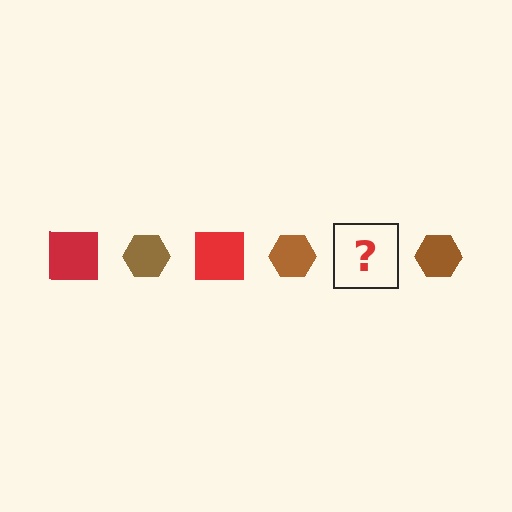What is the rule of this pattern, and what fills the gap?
The rule is that the pattern alternates between red square and brown hexagon. The gap should be filled with a red square.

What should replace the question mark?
The question mark should be replaced with a red square.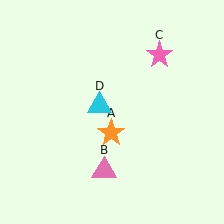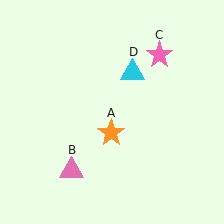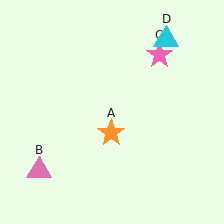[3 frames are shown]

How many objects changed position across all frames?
2 objects changed position: pink triangle (object B), cyan triangle (object D).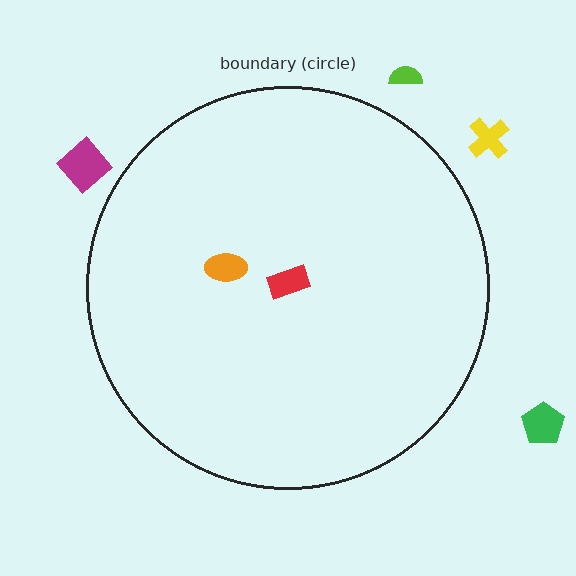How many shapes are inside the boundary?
2 inside, 4 outside.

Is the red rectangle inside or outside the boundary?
Inside.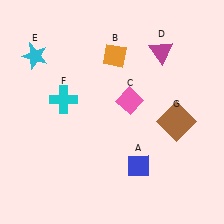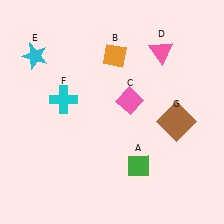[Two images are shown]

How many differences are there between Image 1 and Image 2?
There are 2 differences between the two images.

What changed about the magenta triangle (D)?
In Image 1, D is magenta. In Image 2, it changed to pink.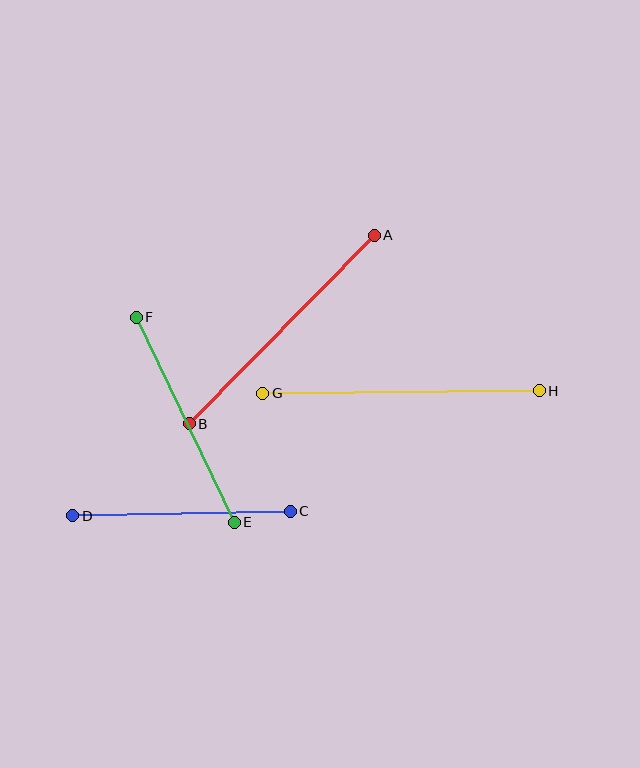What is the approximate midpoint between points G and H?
The midpoint is at approximately (401, 392) pixels.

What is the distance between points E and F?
The distance is approximately 227 pixels.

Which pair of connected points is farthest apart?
Points G and H are farthest apart.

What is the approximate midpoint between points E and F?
The midpoint is at approximately (185, 420) pixels.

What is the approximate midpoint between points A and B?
The midpoint is at approximately (282, 329) pixels.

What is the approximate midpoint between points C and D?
The midpoint is at approximately (182, 514) pixels.